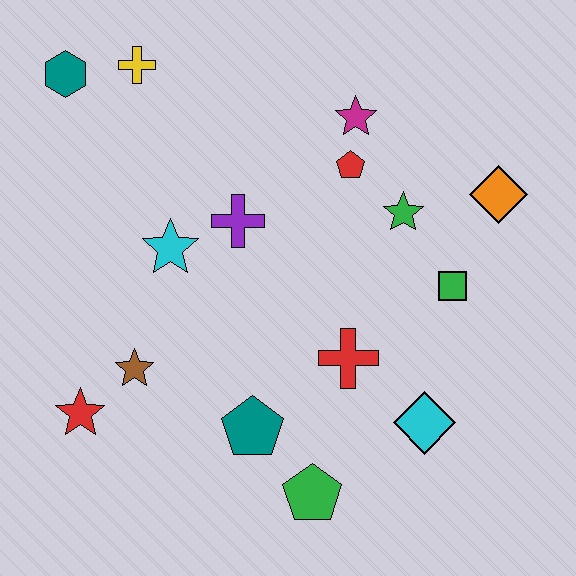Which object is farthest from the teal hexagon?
The cyan diamond is farthest from the teal hexagon.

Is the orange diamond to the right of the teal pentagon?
Yes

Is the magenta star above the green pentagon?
Yes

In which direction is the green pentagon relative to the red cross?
The green pentagon is below the red cross.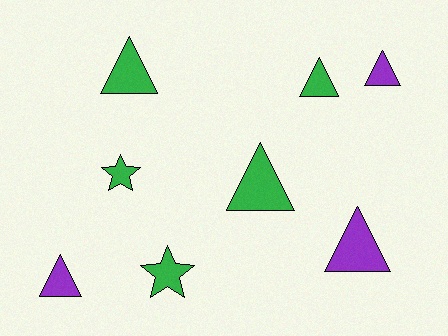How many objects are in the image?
There are 8 objects.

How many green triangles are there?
There are 3 green triangles.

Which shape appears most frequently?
Triangle, with 6 objects.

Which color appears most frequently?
Green, with 5 objects.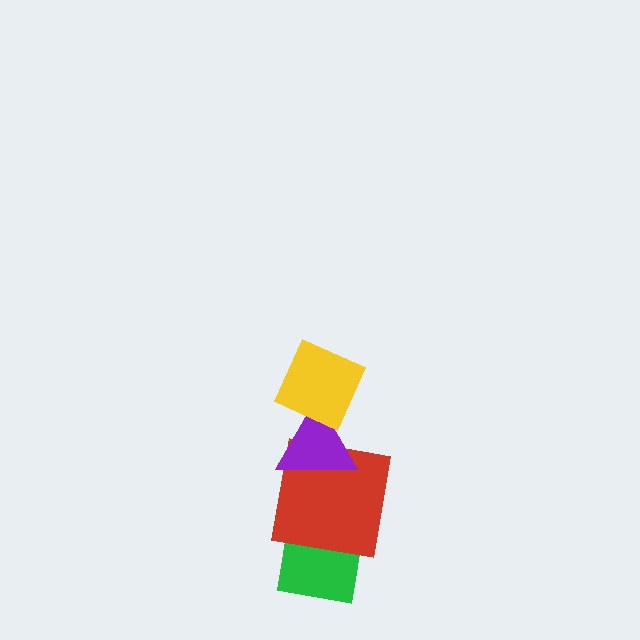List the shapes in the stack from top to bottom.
From top to bottom: the yellow diamond, the purple triangle, the red square, the green square.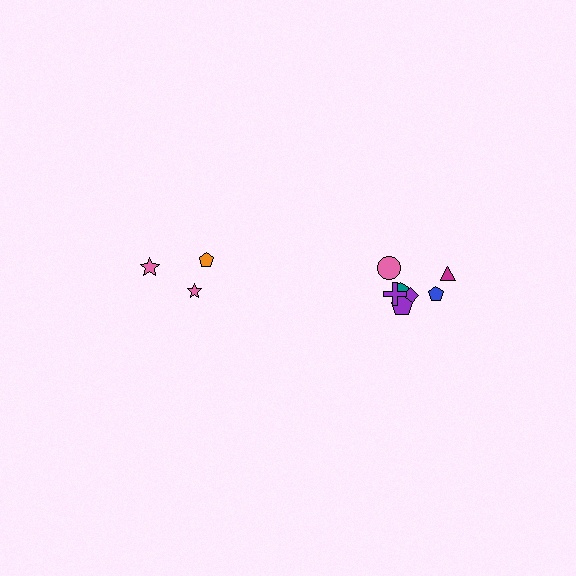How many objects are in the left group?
There are 3 objects.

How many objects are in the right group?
There are 7 objects.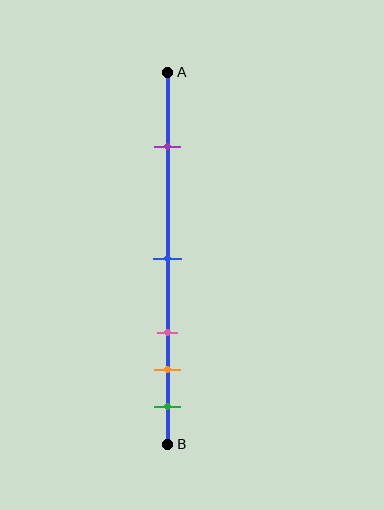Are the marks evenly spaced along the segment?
No, the marks are not evenly spaced.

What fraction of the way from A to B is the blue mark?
The blue mark is approximately 50% (0.5) of the way from A to B.